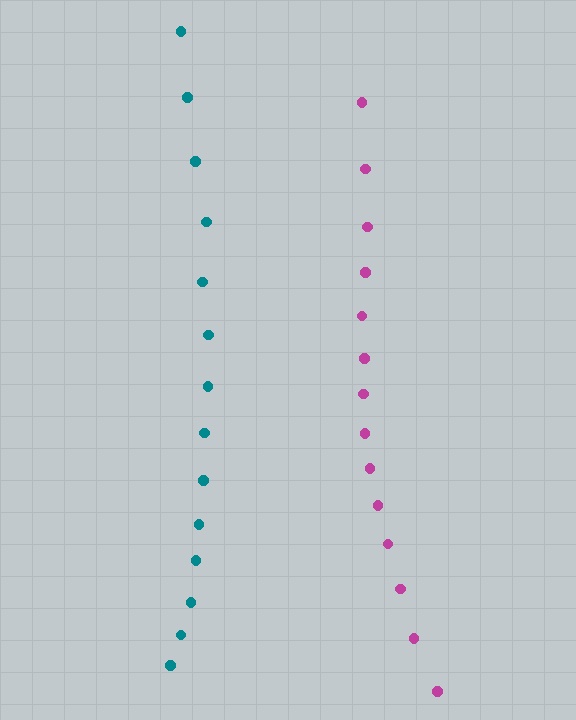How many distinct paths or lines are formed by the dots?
There are 2 distinct paths.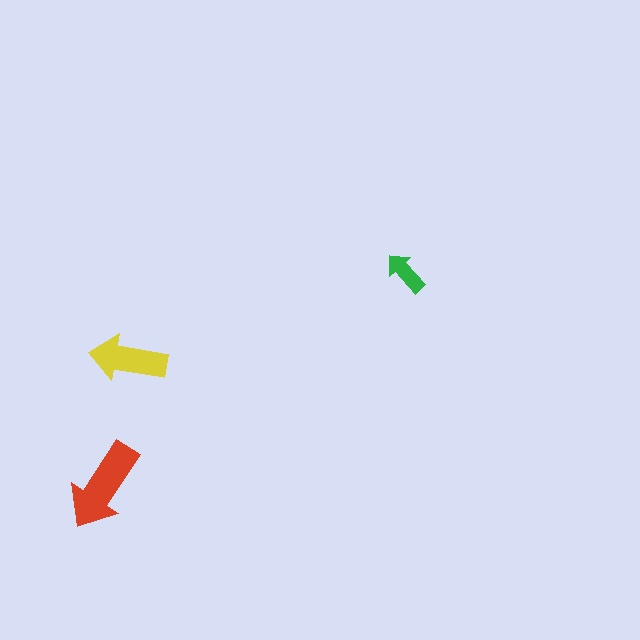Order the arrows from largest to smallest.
the red one, the yellow one, the green one.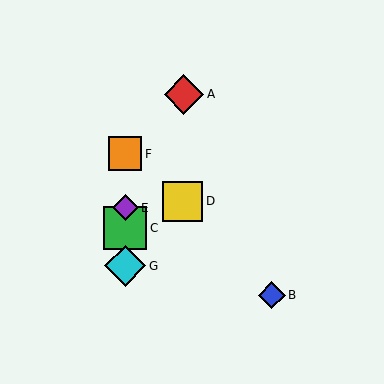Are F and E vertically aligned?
Yes, both are at x≈125.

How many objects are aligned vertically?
4 objects (C, E, F, G) are aligned vertically.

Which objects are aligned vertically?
Objects C, E, F, G are aligned vertically.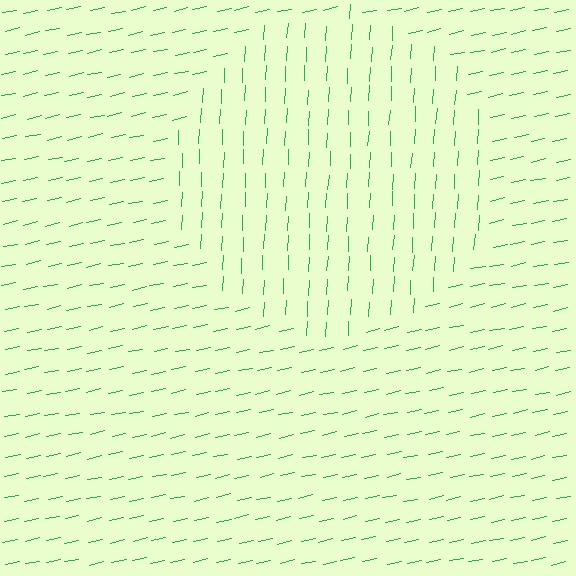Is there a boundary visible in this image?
Yes, there is a texture boundary formed by a change in line orientation.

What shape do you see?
I see a circle.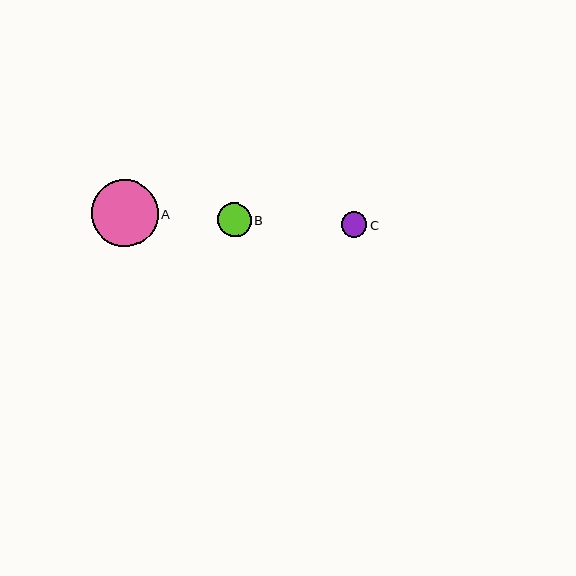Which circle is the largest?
Circle A is the largest with a size of approximately 67 pixels.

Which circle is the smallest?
Circle C is the smallest with a size of approximately 26 pixels.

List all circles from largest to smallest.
From largest to smallest: A, B, C.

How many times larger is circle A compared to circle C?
Circle A is approximately 2.6 times the size of circle C.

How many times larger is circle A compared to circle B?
Circle A is approximately 2.0 times the size of circle B.